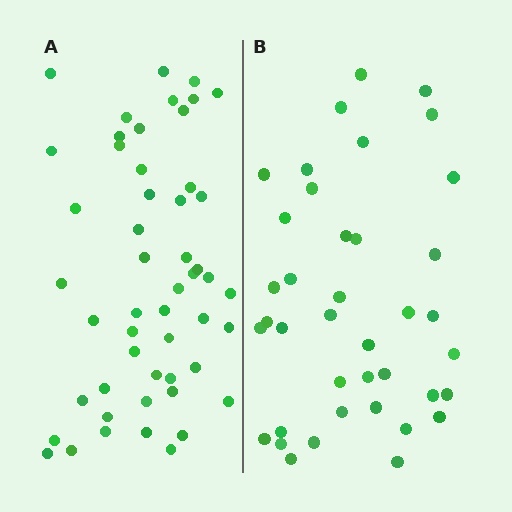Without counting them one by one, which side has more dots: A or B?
Region A (the left region) has more dots.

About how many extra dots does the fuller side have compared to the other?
Region A has roughly 12 or so more dots than region B.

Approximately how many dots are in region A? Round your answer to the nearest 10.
About 50 dots. (The exact count is 51, which rounds to 50.)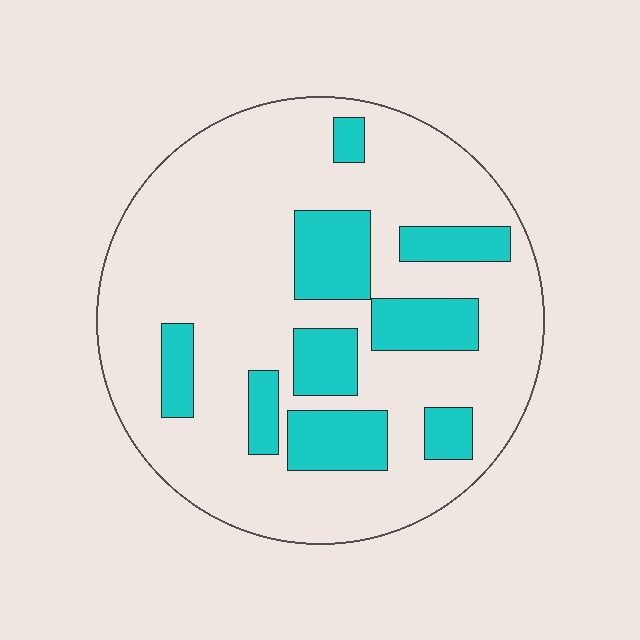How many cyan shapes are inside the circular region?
9.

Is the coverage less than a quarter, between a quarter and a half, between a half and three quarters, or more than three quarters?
Less than a quarter.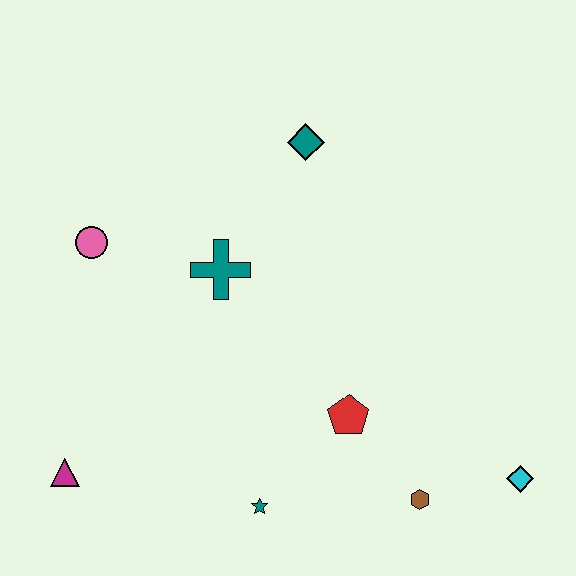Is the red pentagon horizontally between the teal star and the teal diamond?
No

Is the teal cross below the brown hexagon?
No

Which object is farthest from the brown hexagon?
The pink circle is farthest from the brown hexagon.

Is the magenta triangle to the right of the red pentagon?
No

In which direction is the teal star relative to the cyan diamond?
The teal star is to the left of the cyan diamond.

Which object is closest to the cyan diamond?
The brown hexagon is closest to the cyan diamond.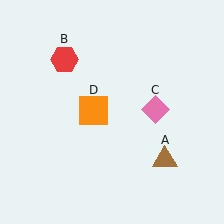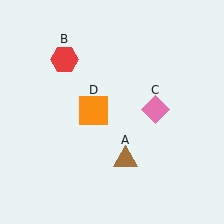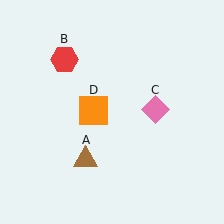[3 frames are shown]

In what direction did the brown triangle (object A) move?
The brown triangle (object A) moved left.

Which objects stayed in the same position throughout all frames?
Red hexagon (object B) and pink diamond (object C) and orange square (object D) remained stationary.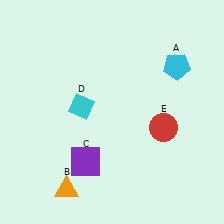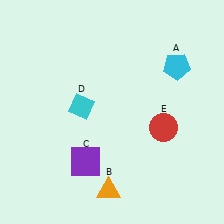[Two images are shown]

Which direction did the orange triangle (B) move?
The orange triangle (B) moved right.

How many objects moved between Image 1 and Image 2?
1 object moved between the two images.